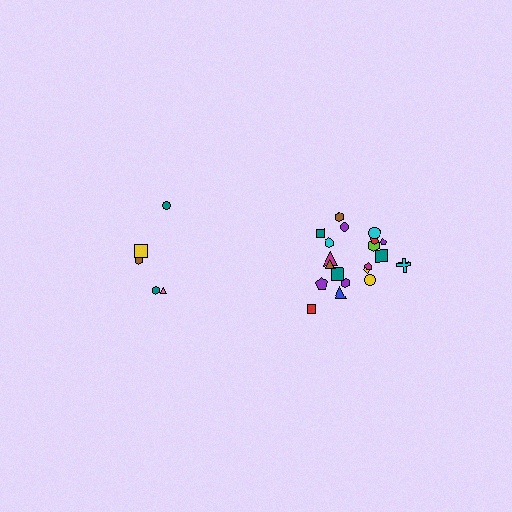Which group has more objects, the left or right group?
The right group.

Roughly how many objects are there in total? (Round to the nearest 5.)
Roughly 25 objects in total.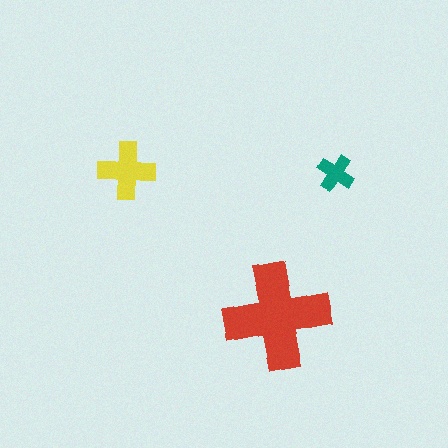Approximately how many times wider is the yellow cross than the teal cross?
About 1.5 times wider.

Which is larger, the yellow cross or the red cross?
The red one.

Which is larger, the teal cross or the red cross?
The red one.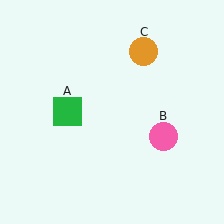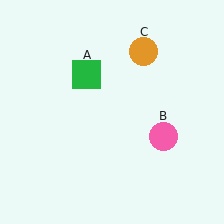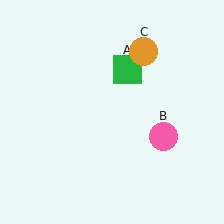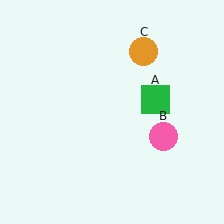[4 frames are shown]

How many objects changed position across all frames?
1 object changed position: green square (object A).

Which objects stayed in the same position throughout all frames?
Pink circle (object B) and orange circle (object C) remained stationary.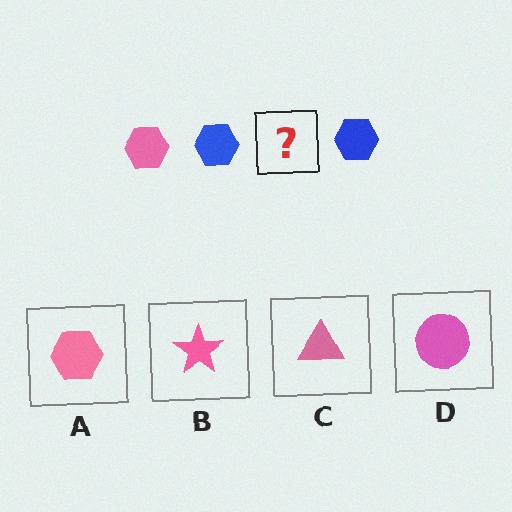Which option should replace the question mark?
Option A.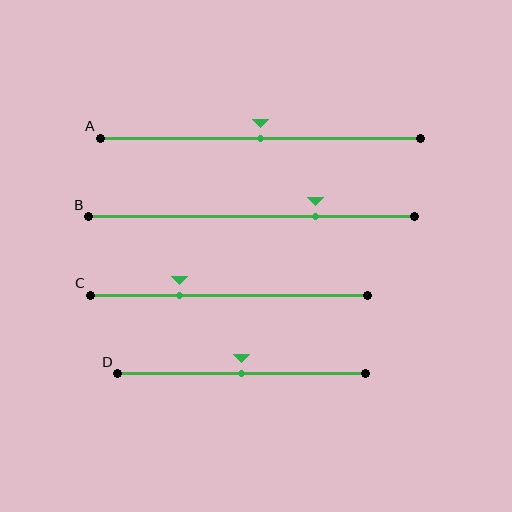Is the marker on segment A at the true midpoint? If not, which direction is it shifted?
Yes, the marker on segment A is at the true midpoint.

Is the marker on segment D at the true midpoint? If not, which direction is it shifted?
Yes, the marker on segment D is at the true midpoint.